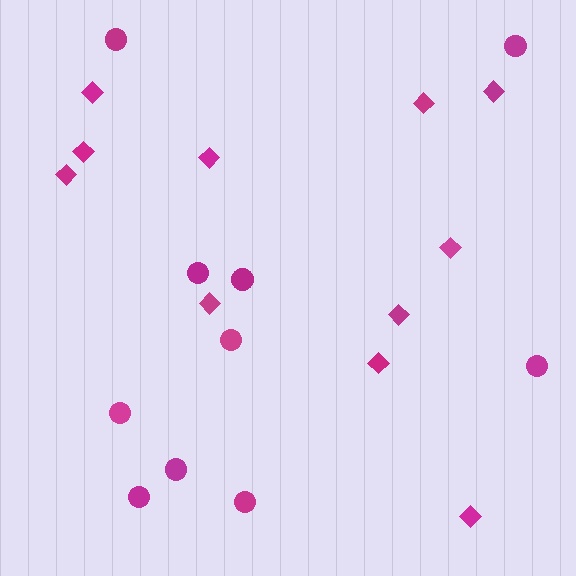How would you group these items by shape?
There are 2 groups: one group of diamonds (11) and one group of circles (10).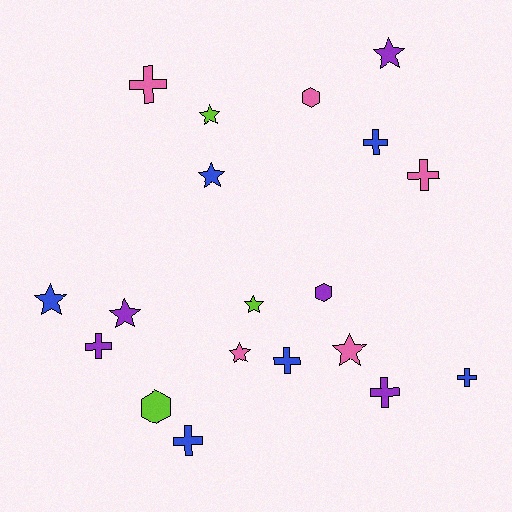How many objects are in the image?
There are 19 objects.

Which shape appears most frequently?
Cross, with 8 objects.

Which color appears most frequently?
Blue, with 6 objects.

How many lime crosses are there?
There are no lime crosses.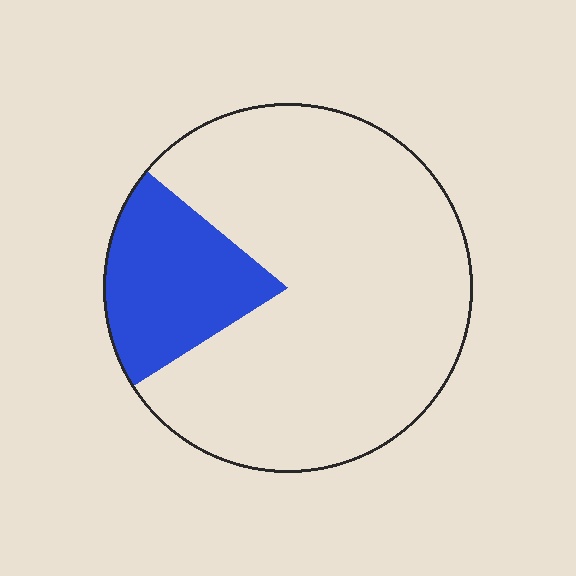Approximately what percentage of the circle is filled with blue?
Approximately 20%.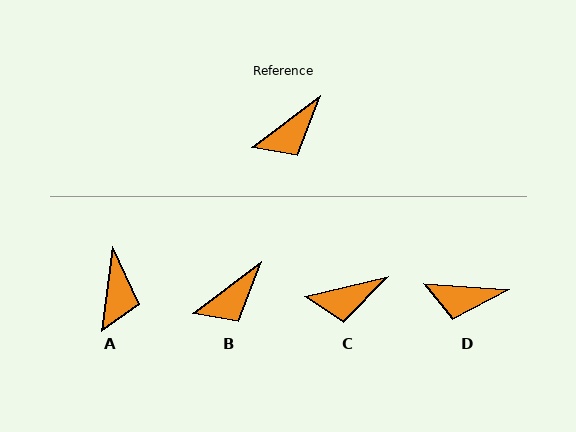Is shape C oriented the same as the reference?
No, it is off by about 24 degrees.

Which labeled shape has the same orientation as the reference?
B.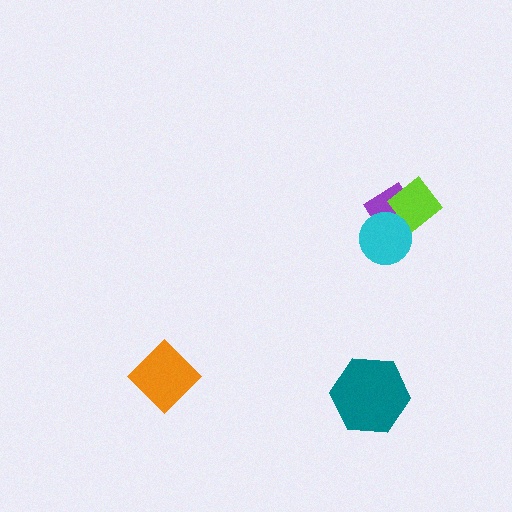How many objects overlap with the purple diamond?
2 objects overlap with the purple diamond.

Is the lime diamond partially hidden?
Yes, it is partially covered by another shape.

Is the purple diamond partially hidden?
Yes, it is partially covered by another shape.